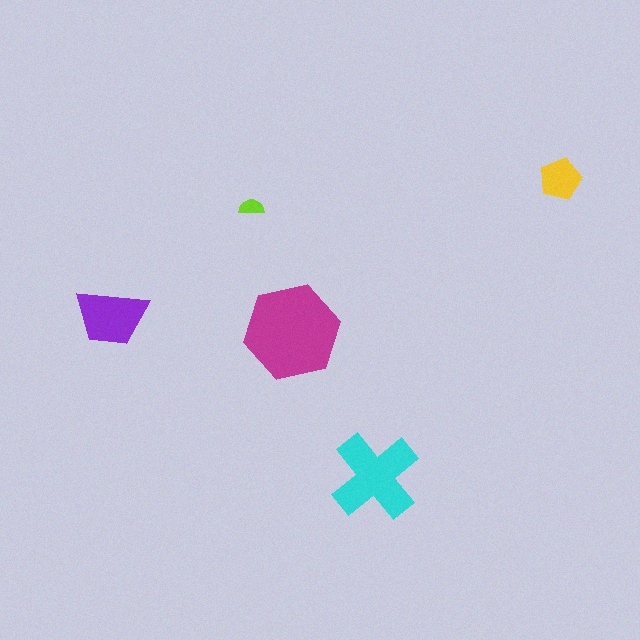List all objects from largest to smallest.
The magenta hexagon, the cyan cross, the purple trapezoid, the yellow pentagon, the lime semicircle.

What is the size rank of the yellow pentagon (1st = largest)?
4th.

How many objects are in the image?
There are 5 objects in the image.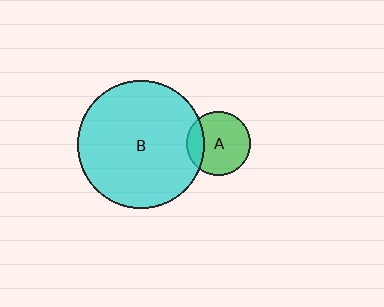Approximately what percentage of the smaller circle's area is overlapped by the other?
Approximately 20%.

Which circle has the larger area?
Circle B (cyan).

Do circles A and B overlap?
Yes.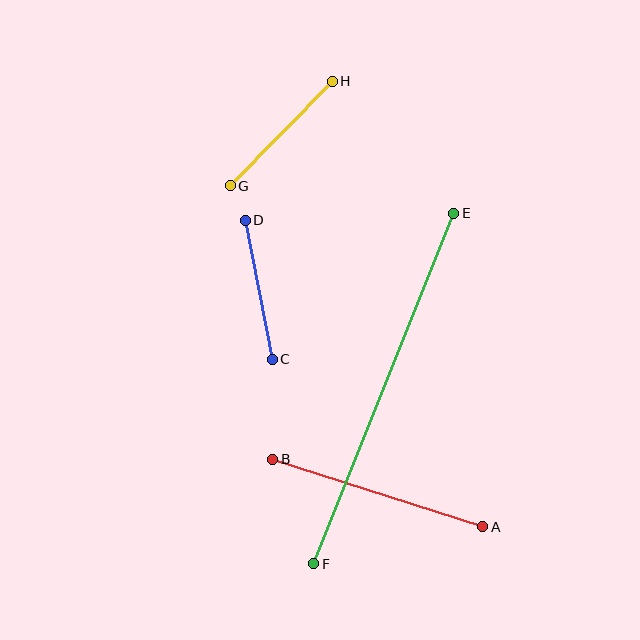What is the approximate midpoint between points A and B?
The midpoint is at approximately (378, 493) pixels.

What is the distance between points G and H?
The distance is approximately 146 pixels.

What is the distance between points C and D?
The distance is approximately 142 pixels.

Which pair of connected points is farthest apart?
Points E and F are farthest apart.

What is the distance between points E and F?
The distance is approximately 377 pixels.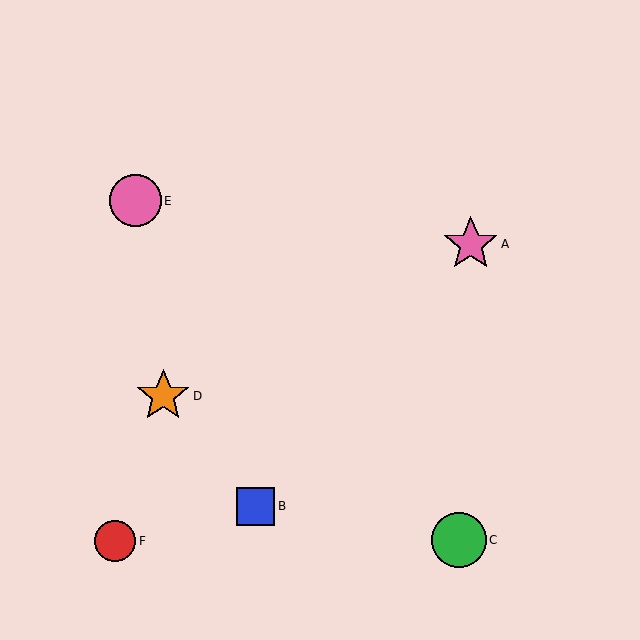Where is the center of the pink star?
The center of the pink star is at (471, 244).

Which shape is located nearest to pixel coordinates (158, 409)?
The orange star (labeled D) at (163, 396) is nearest to that location.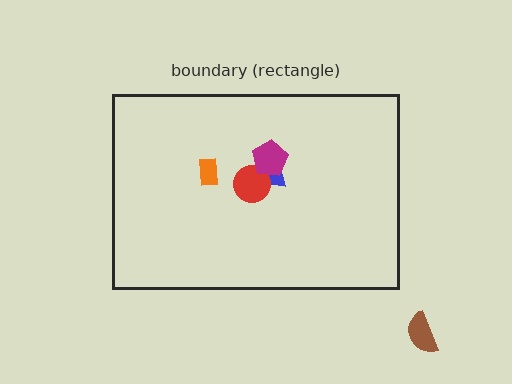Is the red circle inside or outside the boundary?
Inside.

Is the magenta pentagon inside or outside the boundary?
Inside.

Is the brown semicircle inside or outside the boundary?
Outside.